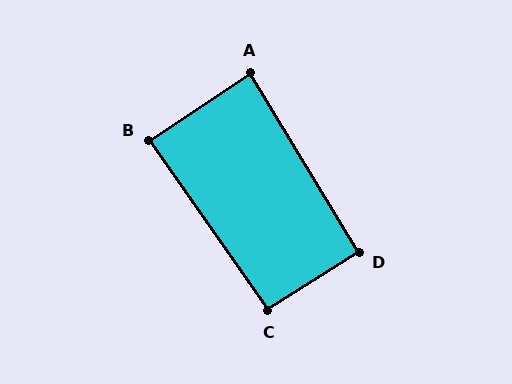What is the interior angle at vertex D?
Approximately 91 degrees (approximately right).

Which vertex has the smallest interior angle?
A, at approximately 88 degrees.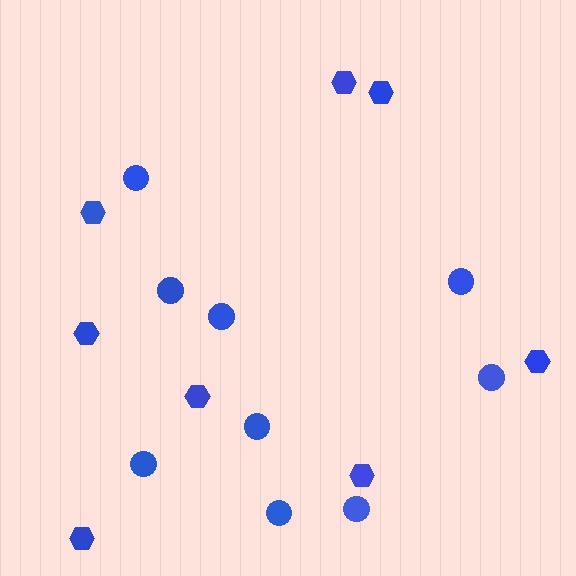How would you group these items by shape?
There are 2 groups: one group of circles (9) and one group of hexagons (8).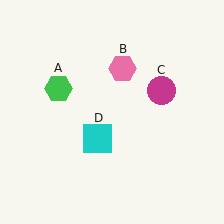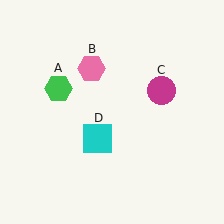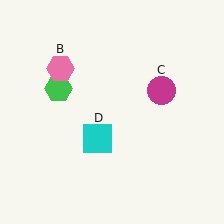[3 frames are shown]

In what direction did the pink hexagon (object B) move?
The pink hexagon (object B) moved left.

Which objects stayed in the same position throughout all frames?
Green hexagon (object A) and magenta circle (object C) and cyan square (object D) remained stationary.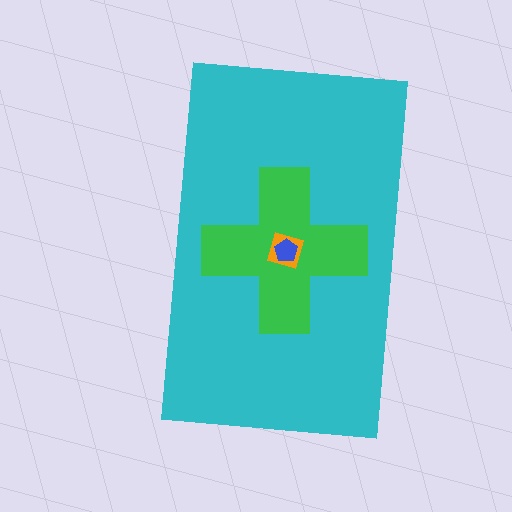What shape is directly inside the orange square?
The blue pentagon.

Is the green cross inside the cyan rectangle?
Yes.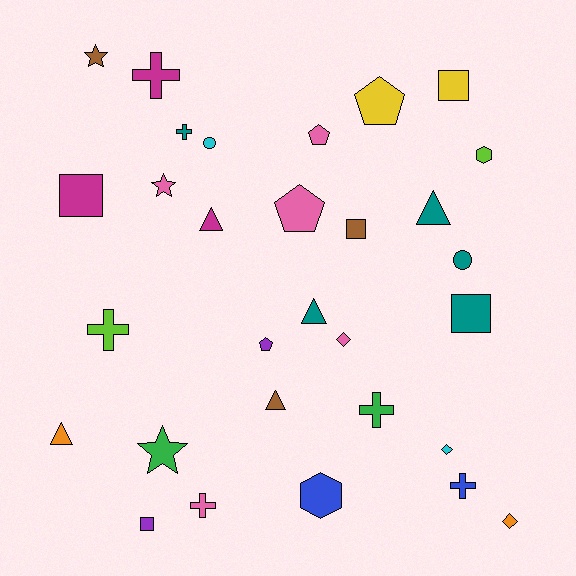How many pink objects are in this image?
There are 5 pink objects.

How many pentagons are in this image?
There are 4 pentagons.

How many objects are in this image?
There are 30 objects.